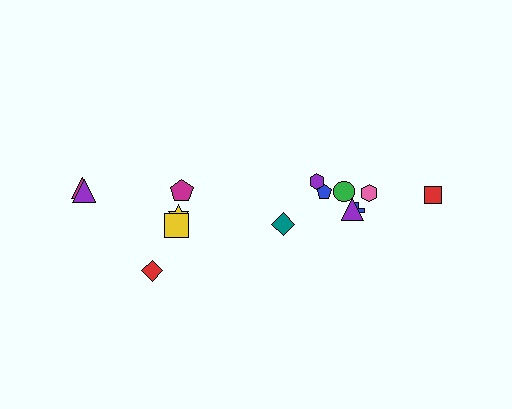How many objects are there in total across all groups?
There are 14 objects.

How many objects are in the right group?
There are 8 objects.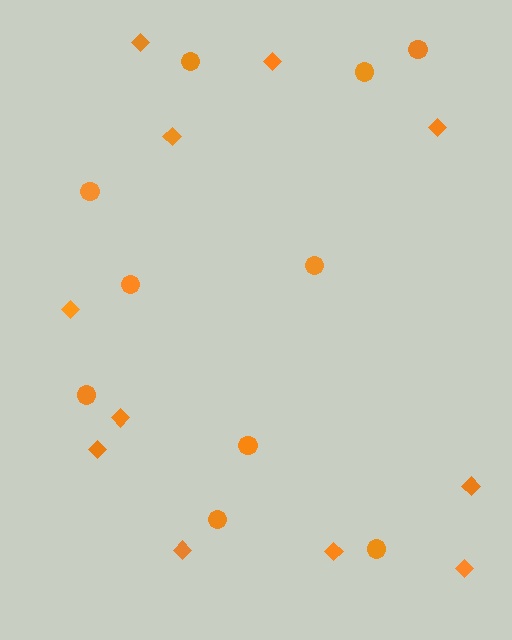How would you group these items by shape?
There are 2 groups: one group of diamonds (11) and one group of circles (10).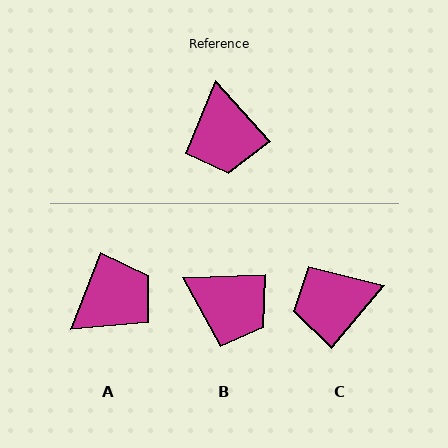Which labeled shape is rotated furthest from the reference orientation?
A, about 117 degrees away.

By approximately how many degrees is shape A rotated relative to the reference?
Approximately 117 degrees counter-clockwise.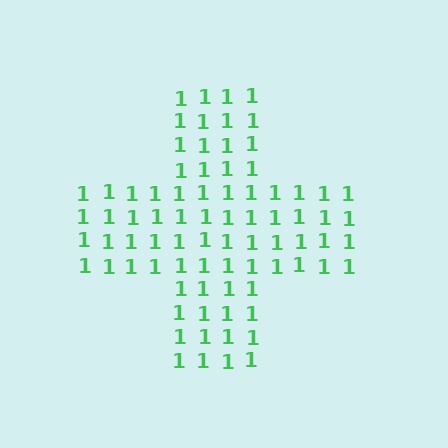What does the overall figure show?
The overall figure shows a cross.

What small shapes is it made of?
It is made of small digit 1's.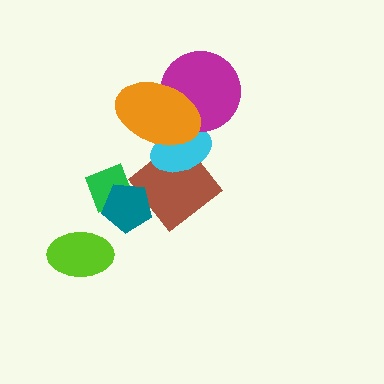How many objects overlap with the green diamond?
2 objects overlap with the green diamond.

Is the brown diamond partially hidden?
Yes, it is partially covered by another shape.